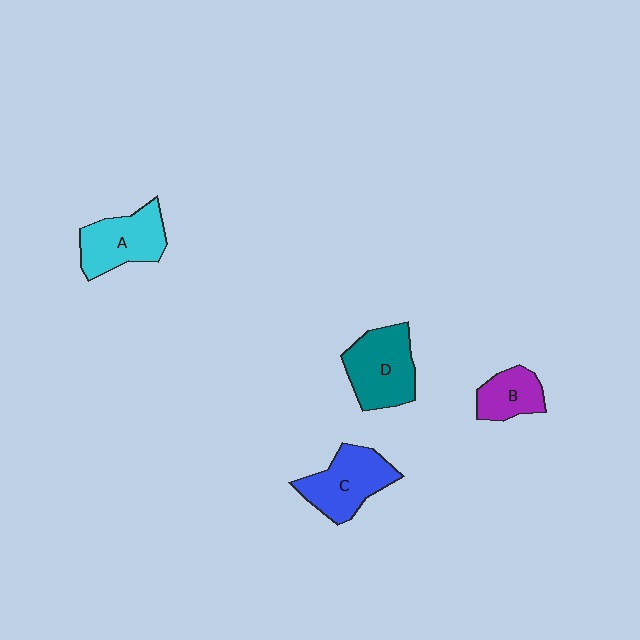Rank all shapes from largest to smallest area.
From largest to smallest: D (teal), C (blue), A (cyan), B (purple).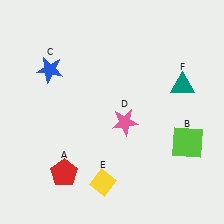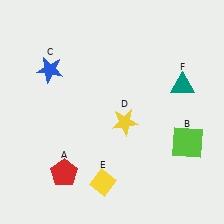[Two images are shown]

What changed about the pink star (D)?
In Image 1, D is pink. In Image 2, it changed to yellow.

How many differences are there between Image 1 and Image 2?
There is 1 difference between the two images.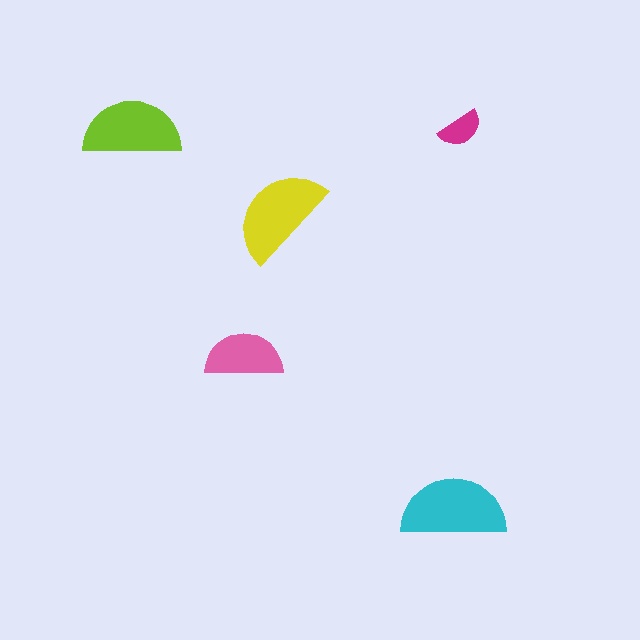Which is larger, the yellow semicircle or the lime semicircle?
The yellow one.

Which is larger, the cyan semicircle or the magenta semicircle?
The cyan one.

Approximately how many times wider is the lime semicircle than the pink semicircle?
About 1.5 times wider.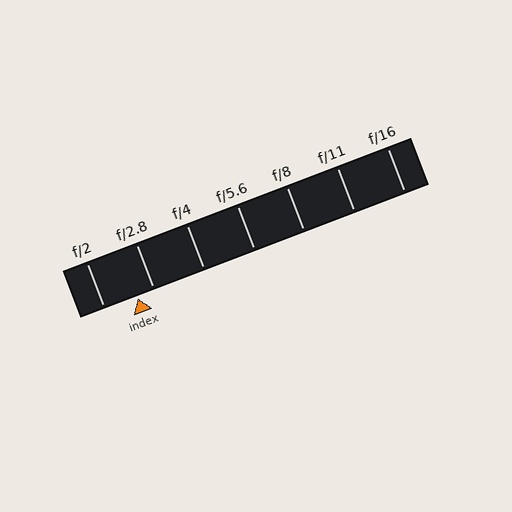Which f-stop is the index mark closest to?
The index mark is closest to f/2.8.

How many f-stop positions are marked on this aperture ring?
There are 7 f-stop positions marked.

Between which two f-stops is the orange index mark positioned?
The index mark is between f/2 and f/2.8.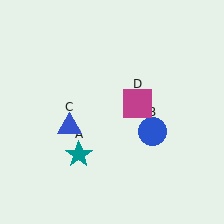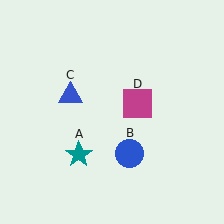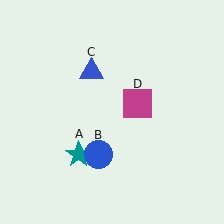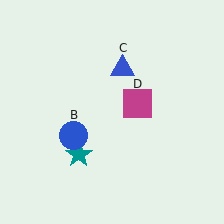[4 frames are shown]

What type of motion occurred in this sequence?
The blue circle (object B), blue triangle (object C) rotated clockwise around the center of the scene.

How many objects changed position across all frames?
2 objects changed position: blue circle (object B), blue triangle (object C).